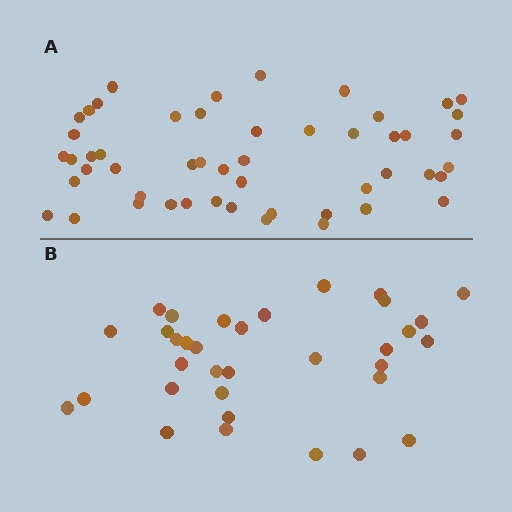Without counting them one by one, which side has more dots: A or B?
Region A (the top region) has more dots.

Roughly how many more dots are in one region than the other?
Region A has approximately 15 more dots than region B.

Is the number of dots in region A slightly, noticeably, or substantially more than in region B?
Region A has substantially more. The ratio is roughly 1.5 to 1.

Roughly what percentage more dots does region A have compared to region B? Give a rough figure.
About 50% more.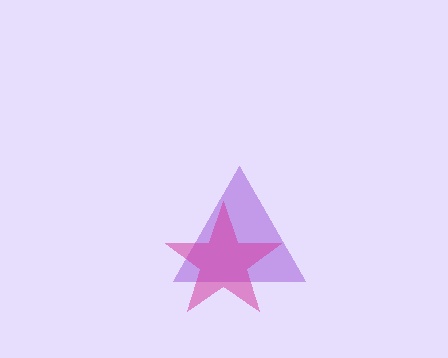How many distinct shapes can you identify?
There are 2 distinct shapes: a purple triangle, a magenta star.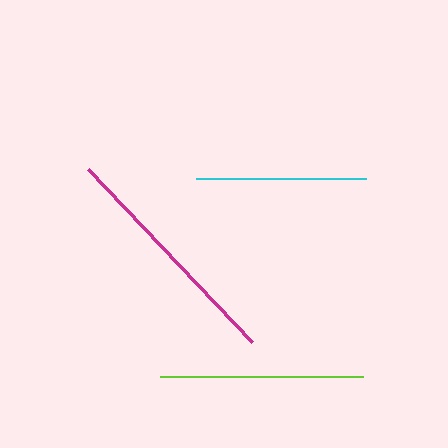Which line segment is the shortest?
The cyan line is the shortest at approximately 170 pixels.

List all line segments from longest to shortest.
From longest to shortest: magenta, lime, cyan.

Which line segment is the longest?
The magenta line is the longest at approximately 238 pixels.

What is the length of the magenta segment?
The magenta segment is approximately 238 pixels long.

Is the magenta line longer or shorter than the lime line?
The magenta line is longer than the lime line.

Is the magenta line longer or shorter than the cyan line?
The magenta line is longer than the cyan line.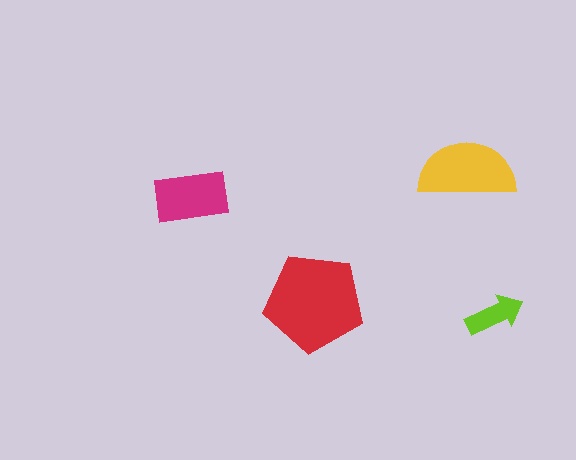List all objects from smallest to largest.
The lime arrow, the magenta rectangle, the yellow semicircle, the red pentagon.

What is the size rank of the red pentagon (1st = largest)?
1st.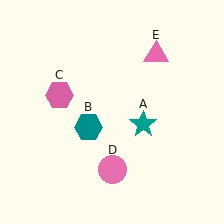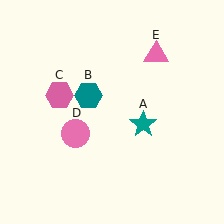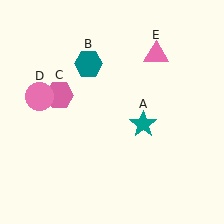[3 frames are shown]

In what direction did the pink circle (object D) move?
The pink circle (object D) moved up and to the left.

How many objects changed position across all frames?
2 objects changed position: teal hexagon (object B), pink circle (object D).